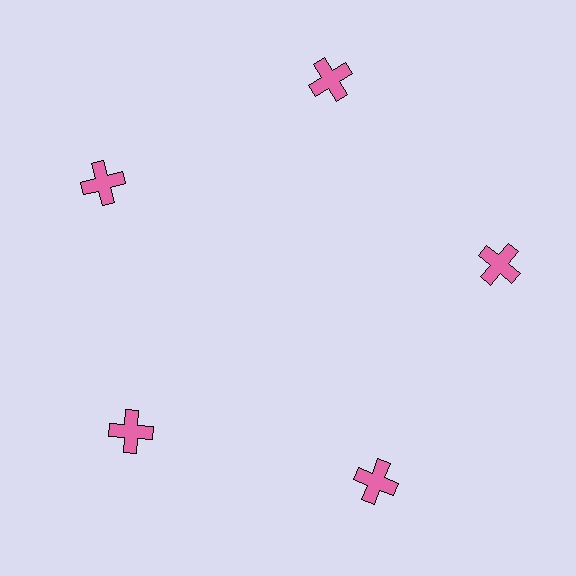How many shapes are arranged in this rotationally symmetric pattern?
There are 5 shapes, arranged in 5 groups of 1.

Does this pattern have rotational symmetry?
Yes, this pattern has 5-fold rotational symmetry. It looks the same after rotating 72 degrees around the center.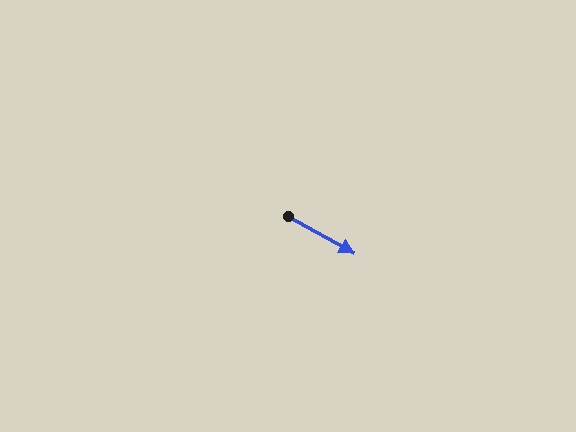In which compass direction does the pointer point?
Southeast.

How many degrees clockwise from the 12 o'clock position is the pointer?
Approximately 119 degrees.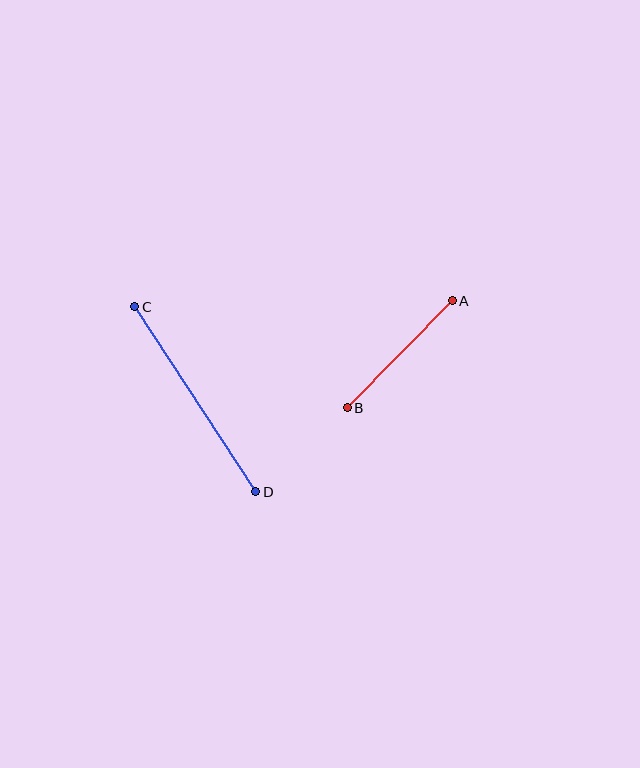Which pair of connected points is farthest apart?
Points C and D are farthest apart.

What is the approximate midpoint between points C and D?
The midpoint is at approximately (195, 399) pixels.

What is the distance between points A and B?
The distance is approximately 150 pixels.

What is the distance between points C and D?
The distance is approximately 221 pixels.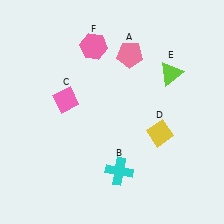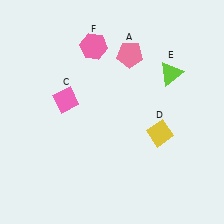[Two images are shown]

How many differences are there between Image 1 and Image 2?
There is 1 difference between the two images.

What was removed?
The cyan cross (B) was removed in Image 2.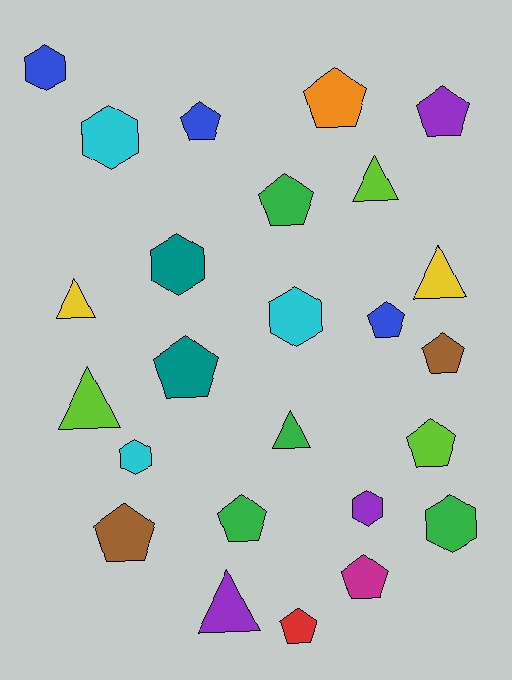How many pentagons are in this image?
There are 12 pentagons.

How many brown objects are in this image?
There are 2 brown objects.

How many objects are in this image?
There are 25 objects.